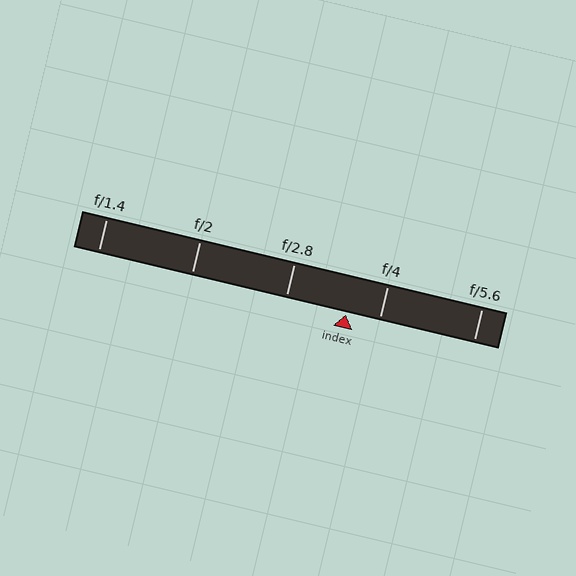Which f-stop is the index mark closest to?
The index mark is closest to f/4.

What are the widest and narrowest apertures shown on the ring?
The widest aperture shown is f/1.4 and the narrowest is f/5.6.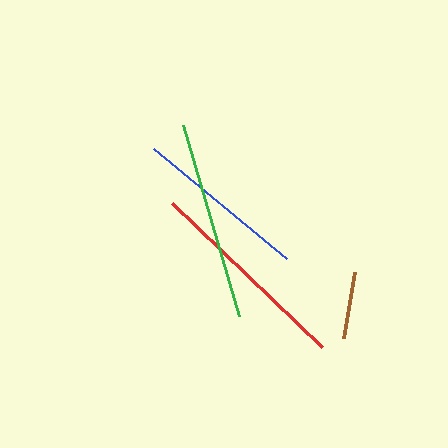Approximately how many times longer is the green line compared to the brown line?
The green line is approximately 2.9 times the length of the brown line.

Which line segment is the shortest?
The brown line is the shortest at approximately 67 pixels.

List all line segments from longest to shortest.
From longest to shortest: red, green, blue, brown.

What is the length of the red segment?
The red segment is approximately 207 pixels long.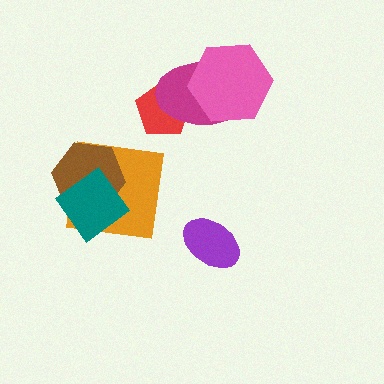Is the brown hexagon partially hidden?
Yes, it is partially covered by another shape.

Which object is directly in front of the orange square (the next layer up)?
The brown hexagon is directly in front of the orange square.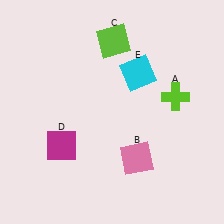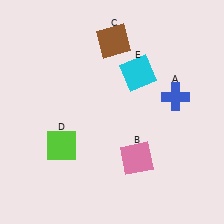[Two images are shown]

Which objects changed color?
A changed from lime to blue. C changed from lime to brown. D changed from magenta to lime.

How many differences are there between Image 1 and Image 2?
There are 3 differences between the two images.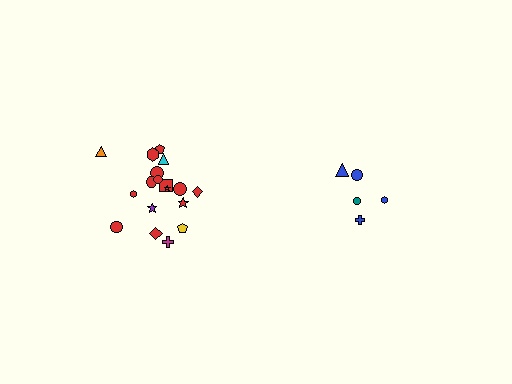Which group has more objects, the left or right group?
The left group.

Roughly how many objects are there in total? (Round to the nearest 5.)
Roughly 25 objects in total.